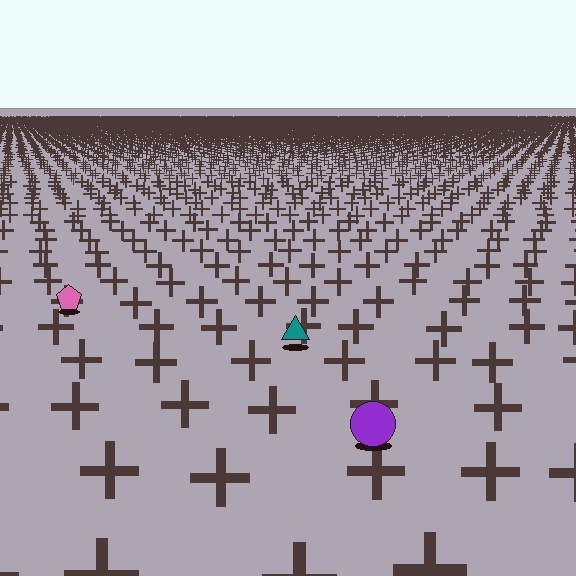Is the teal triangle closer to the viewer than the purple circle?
No. The purple circle is closer — you can tell from the texture gradient: the ground texture is coarser near it.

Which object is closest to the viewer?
The purple circle is closest. The texture marks near it are larger and more spread out.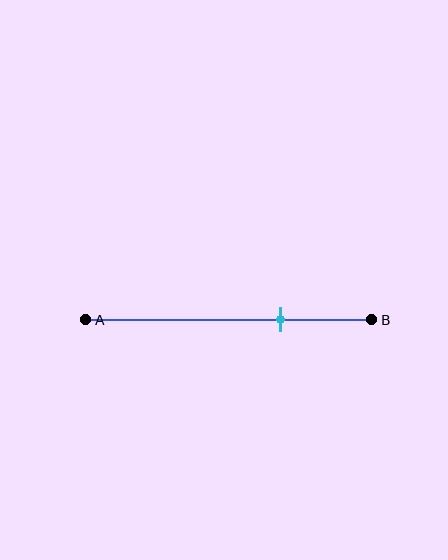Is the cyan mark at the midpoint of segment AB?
No, the mark is at about 70% from A, not at the 50% midpoint.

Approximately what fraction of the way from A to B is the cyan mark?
The cyan mark is approximately 70% of the way from A to B.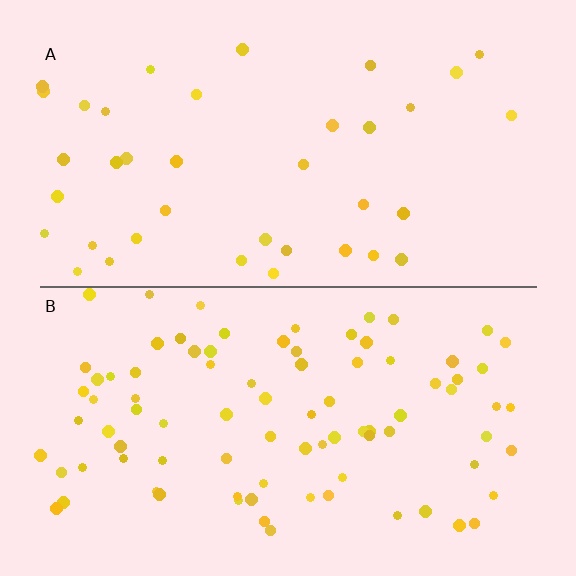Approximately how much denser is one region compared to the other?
Approximately 2.3× — region B over region A.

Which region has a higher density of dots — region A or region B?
B (the bottom).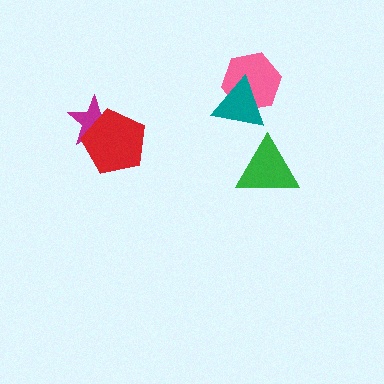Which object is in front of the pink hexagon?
The teal triangle is in front of the pink hexagon.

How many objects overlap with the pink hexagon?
1 object overlaps with the pink hexagon.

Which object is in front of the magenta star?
The red pentagon is in front of the magenta star.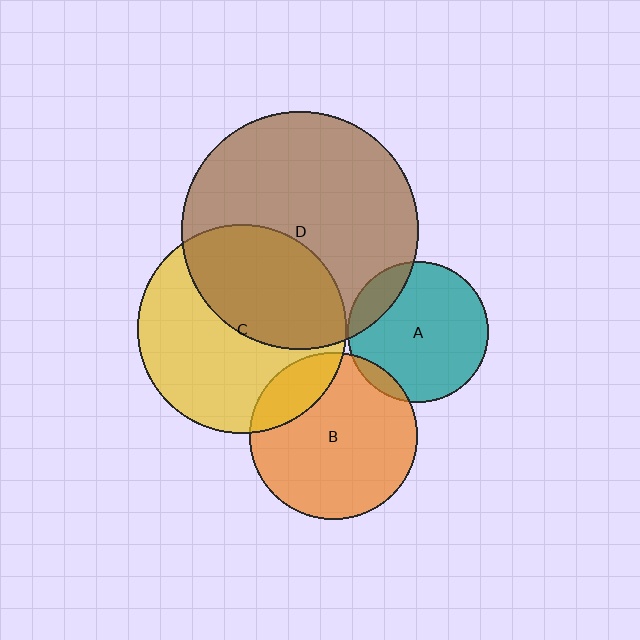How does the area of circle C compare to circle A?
Approximately 2.2 times.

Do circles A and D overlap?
Yes.